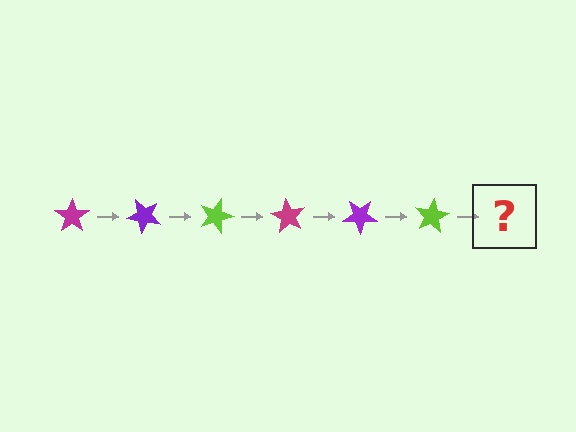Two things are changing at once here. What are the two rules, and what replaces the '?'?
The two rules are that it rotates 45 degrees each step and the color cycles through magenta, purple, and lime. The '?' should be a magenta star, rotated 270 degrees from the start.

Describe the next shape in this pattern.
It should be a magenta star, rotated 270 degrees from the start.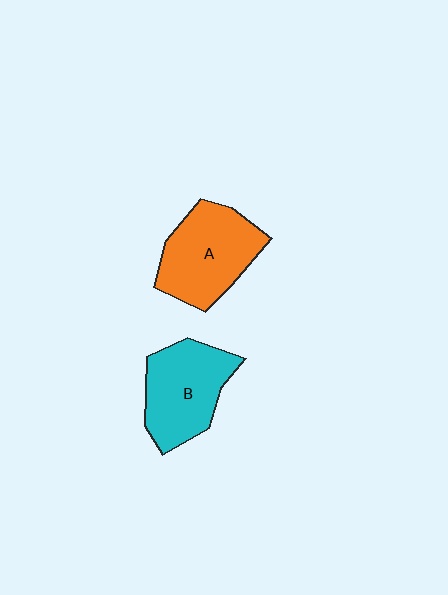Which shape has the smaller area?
Shape B (cyan).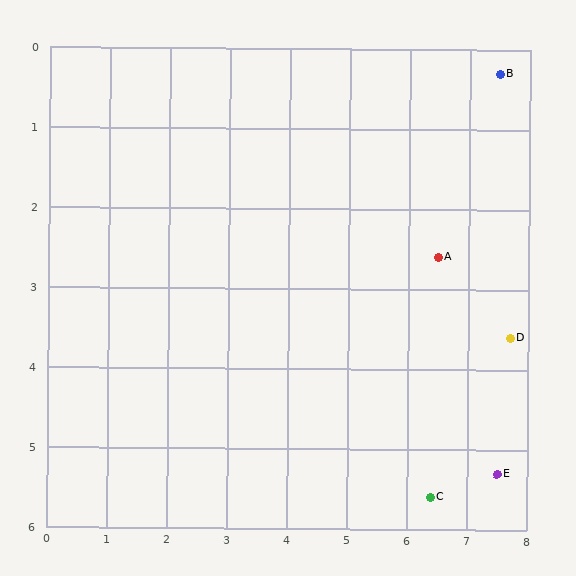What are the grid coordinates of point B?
Point B is at approximately (7.5, 0.3).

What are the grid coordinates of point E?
Point E is at approximately (7.5, 5.3).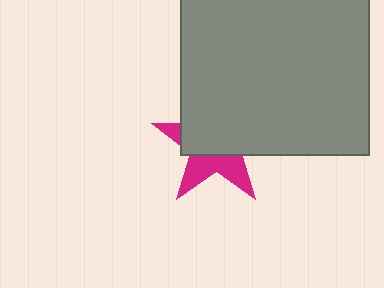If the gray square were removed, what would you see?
You would see the complete magenta star.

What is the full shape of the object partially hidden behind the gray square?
The partially hidden object is a magenta star.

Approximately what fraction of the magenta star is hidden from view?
Roughly 60% of the magenta star is hidden behind the gray square.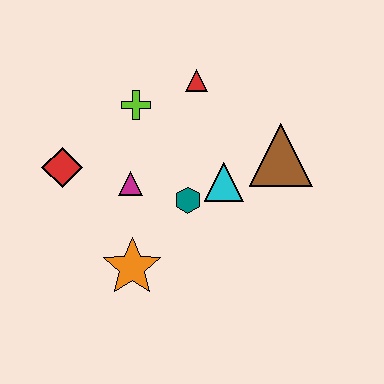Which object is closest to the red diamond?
The magenta triangle is closest to the red diamond.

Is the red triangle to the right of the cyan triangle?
No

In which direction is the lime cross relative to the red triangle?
The lime cross is to the left of the red triangle.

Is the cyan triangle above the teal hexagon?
Yes